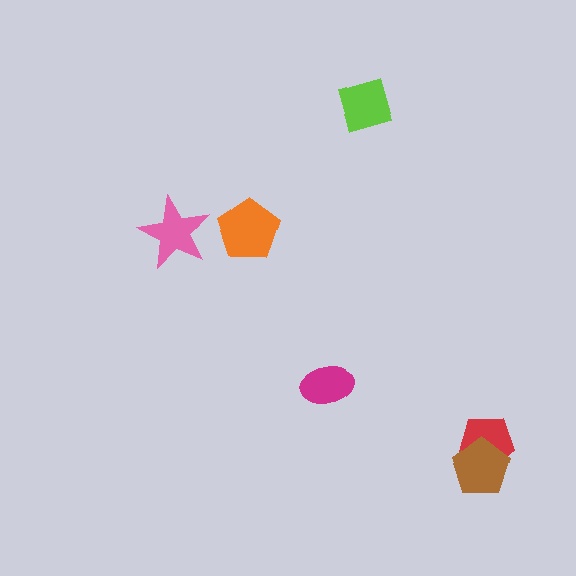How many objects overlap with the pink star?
0 objects overlap with the pink star.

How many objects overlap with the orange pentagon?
0 objects overlap with the orange pentagon.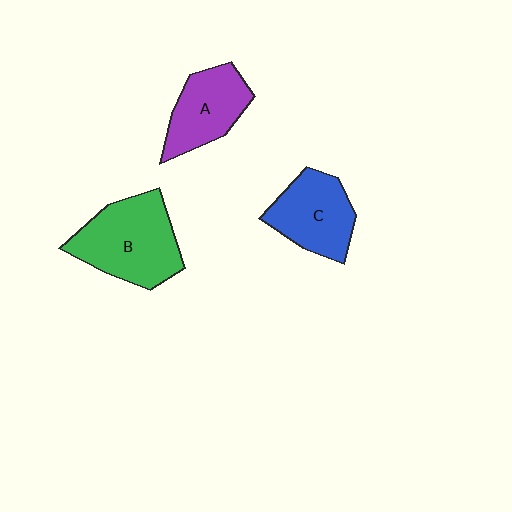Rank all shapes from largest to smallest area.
From largest to smallest: B (green), C (blue), A (purple).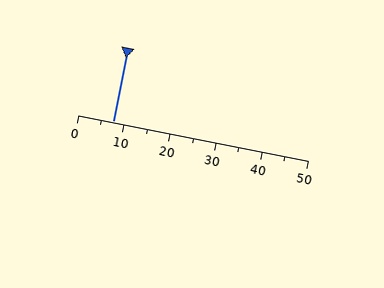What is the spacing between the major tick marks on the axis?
The major ticks are spaced 10 apart.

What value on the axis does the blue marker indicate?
The marker indicates approximately 7.5.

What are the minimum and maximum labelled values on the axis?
The axis runs from 0 to 50.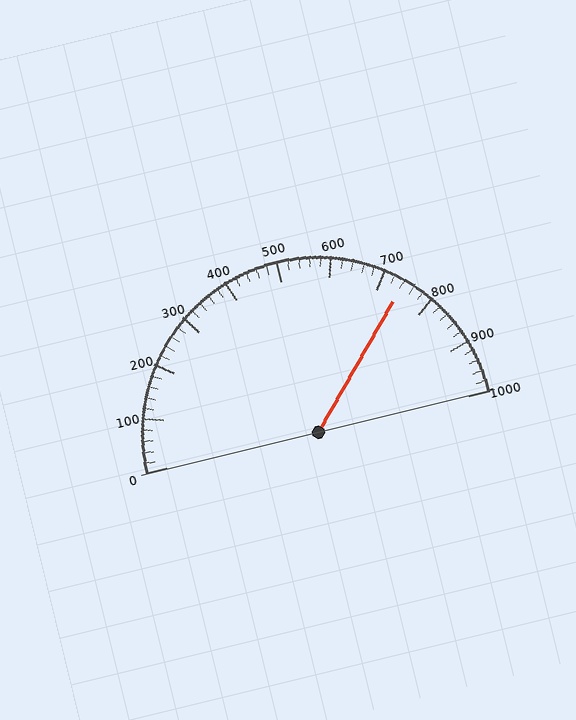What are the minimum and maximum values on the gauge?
The gauge ranges from 0 to 1000.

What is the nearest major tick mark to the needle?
The nearest major tick mark is 700.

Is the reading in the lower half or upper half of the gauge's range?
The reading is in the upper half of the range (0 to 1000).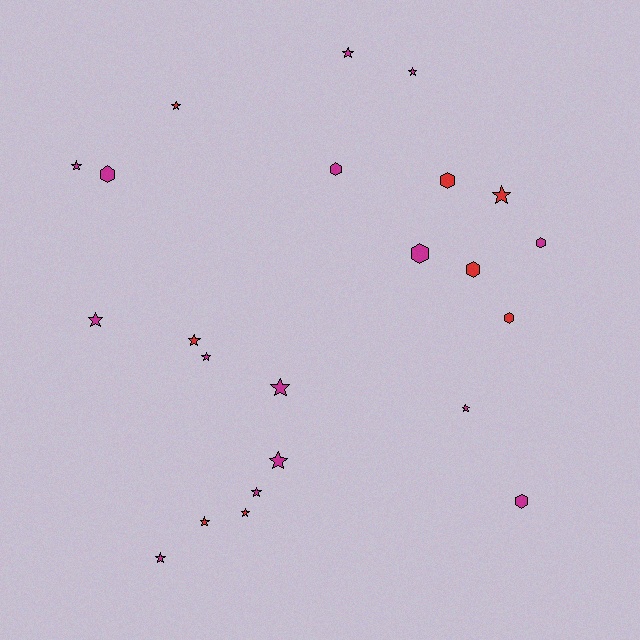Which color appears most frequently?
Magenta, with 15 objects.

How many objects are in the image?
There are 23 objects.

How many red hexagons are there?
There are 3 red hexagons.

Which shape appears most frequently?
Star, with 15 objects.